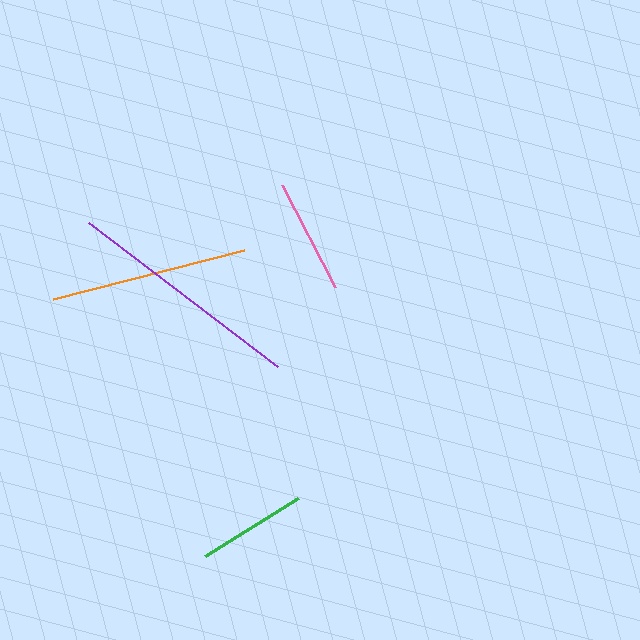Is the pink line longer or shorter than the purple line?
The purple line is longer than the pink line.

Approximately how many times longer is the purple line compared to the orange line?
The purple line is approximately 1.2 times the length of the orange line.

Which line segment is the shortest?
The green line is the shortest at approximately 109 pixels.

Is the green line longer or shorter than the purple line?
The purple line is longer than the green line.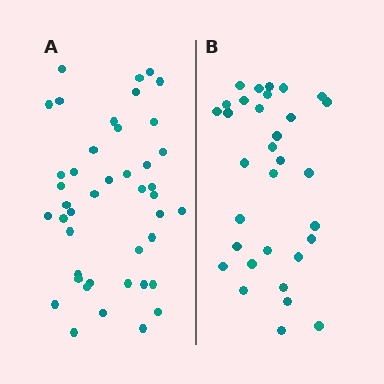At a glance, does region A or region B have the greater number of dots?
Region A (the left region) has more dots.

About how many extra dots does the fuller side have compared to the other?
Region A has roughly 12 or so more dots than region B.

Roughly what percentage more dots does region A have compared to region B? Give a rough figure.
About 35% more.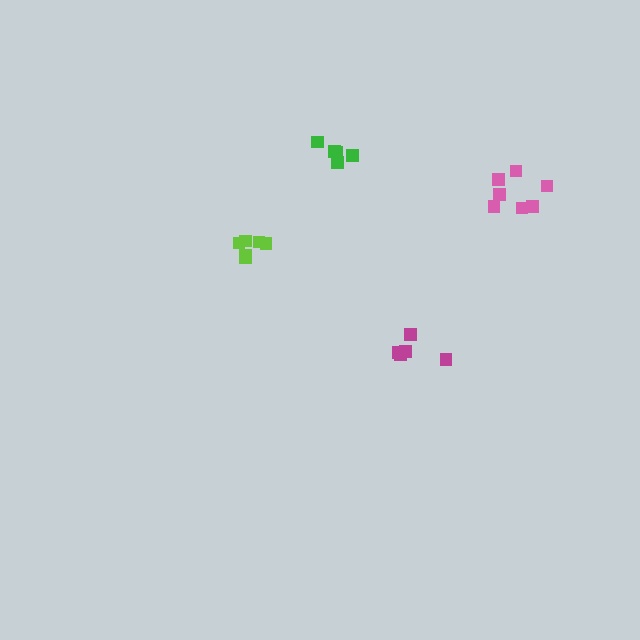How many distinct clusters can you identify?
There are 4 distinct clusters.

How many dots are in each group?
Group 1: 5 dots, Group 2: 7 dots, Group 3: 6 dots, Group 4: 5 dots (23 total).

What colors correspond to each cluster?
The clusters are colored: magenta, pink, lime, green.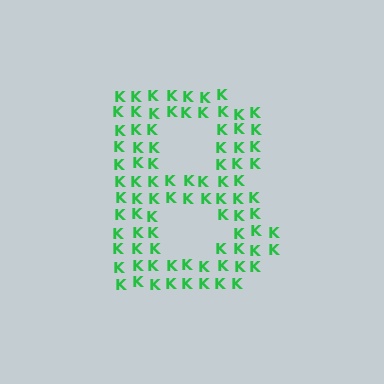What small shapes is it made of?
It is made of small letter K's.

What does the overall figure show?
The overall figure shows the letter B.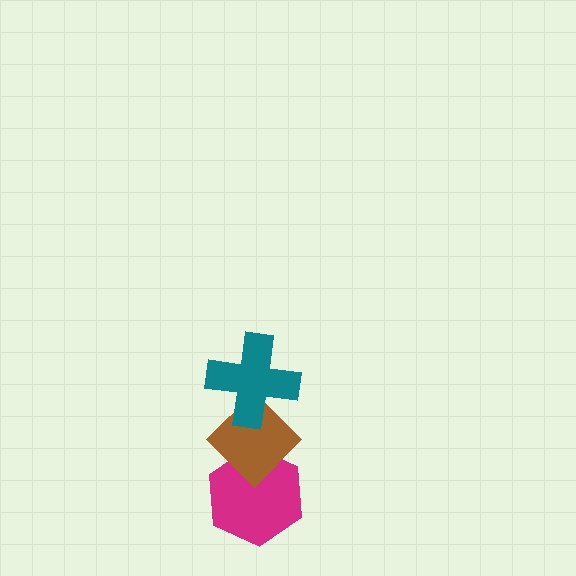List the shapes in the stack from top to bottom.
From top to bottom: the teal cross, the brown diamond, the magenta hexagon.